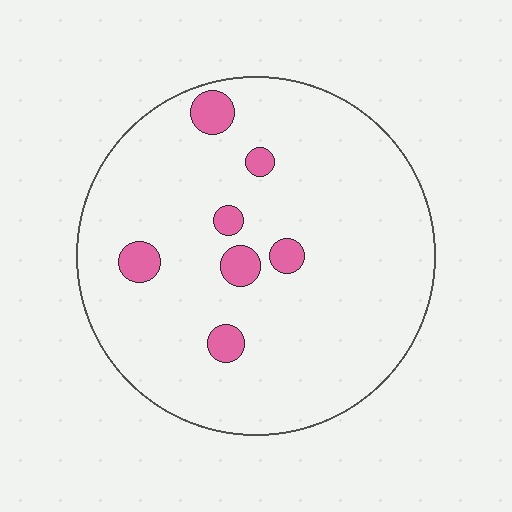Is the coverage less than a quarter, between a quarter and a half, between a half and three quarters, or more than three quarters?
Less than a quarter.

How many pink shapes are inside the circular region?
7.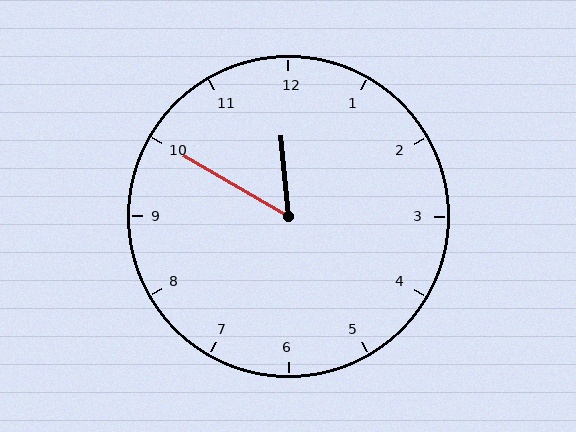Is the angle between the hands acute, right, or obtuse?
It is acute.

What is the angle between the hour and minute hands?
Approximately 55 degrees.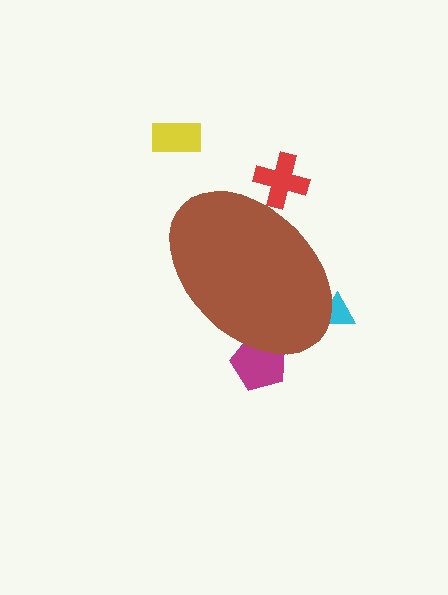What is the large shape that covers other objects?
A brown ellipse.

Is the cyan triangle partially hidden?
Yes, the cyan triangle is partially hidden behind the brown ellipse.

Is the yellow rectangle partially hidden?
No, the yellow rectangle is fully visible.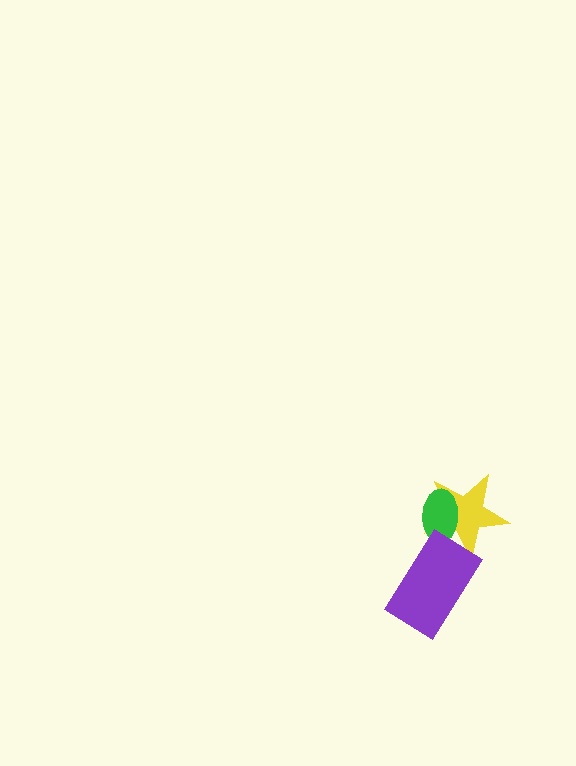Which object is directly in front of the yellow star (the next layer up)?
The green ellipse is directly in front of the yellow star.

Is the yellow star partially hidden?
Yes, it is partially covered by another shape.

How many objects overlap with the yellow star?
2 objects overlap with the yellow star.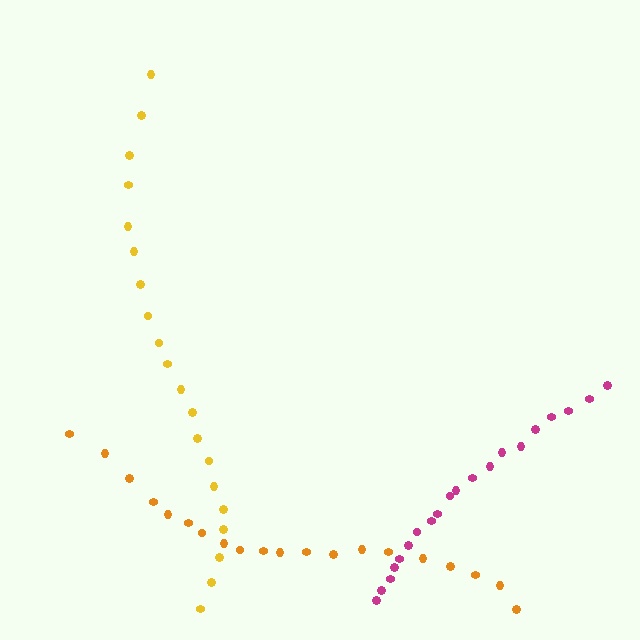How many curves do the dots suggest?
There are 3 distinct paths.